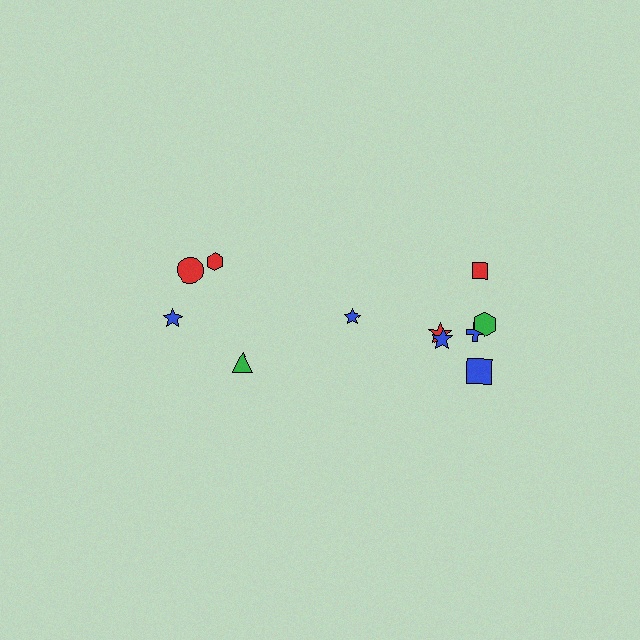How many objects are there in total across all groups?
There are 12 objects.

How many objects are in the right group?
There are 7 objects.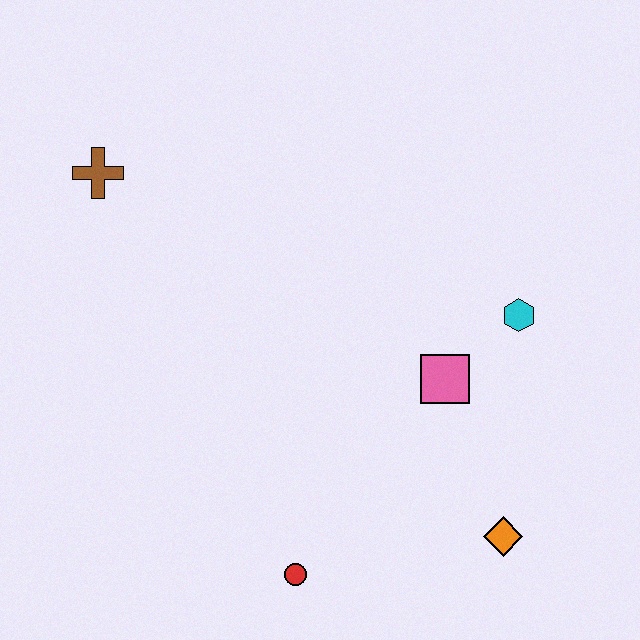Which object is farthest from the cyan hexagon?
The brown cross is farthest from the cyan hexagon.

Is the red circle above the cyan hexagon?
No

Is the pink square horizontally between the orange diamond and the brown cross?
Yes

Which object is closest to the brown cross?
The pink square is closest to the brown cross.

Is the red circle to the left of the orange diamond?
Yes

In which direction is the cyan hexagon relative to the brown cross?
The cyan hexagon is to the right of the brown cross.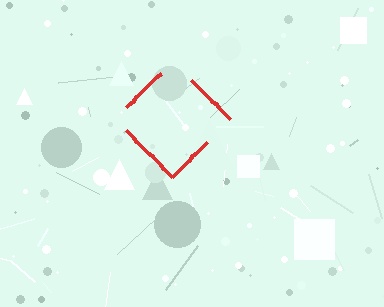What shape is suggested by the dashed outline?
The dashed outline suggests a diamond.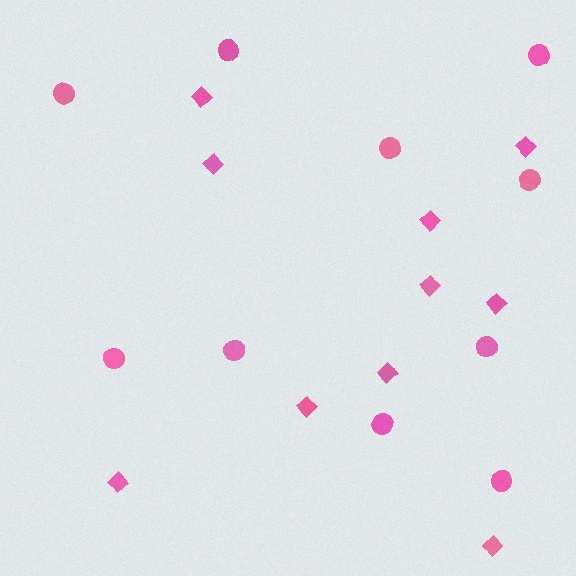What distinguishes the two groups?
There are 2 groups: one group of diamonds (10) and one group of circles (10).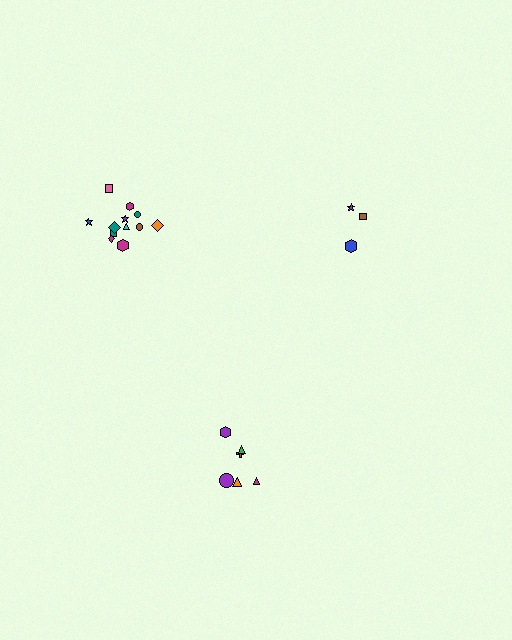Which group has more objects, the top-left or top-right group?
The top-left group.